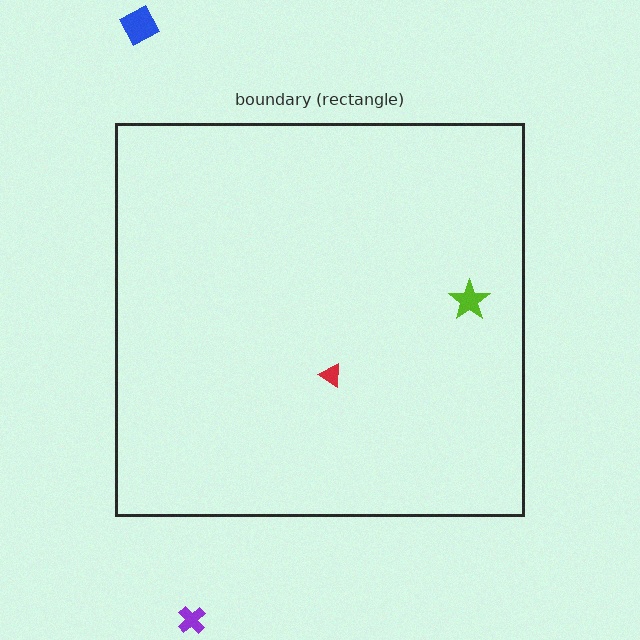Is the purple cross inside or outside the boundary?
Outside.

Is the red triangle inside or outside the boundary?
Inside.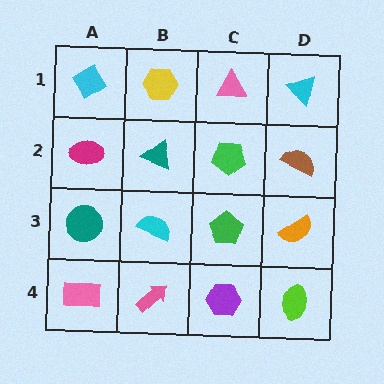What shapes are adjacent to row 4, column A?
A teal circle (row 3, column A), a pink arrow (row 4, column B).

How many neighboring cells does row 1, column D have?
2.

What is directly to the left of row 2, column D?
A green pentagon.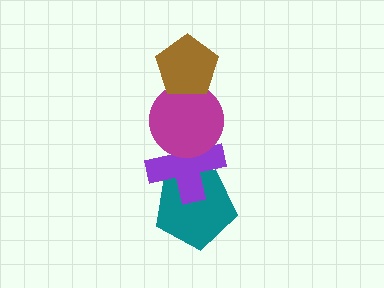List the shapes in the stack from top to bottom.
From top to bottom: the brown pentagon, the magenta circle, the purple cross, the teal pentagon.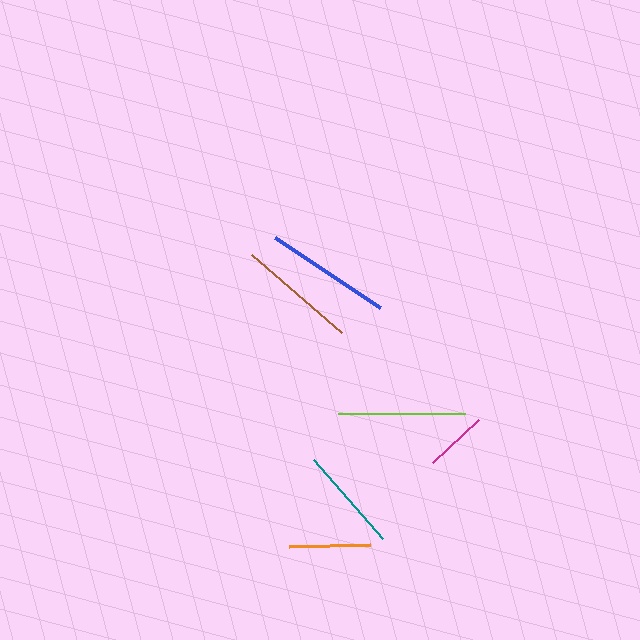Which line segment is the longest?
The lime line is the longest at approximately 128 pixels.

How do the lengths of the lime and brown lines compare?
The lime and brown lines are approximately the same length.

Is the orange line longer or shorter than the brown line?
The brown line is longer than the orange line.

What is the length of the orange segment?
The orange segment is approximately 81 pixels long.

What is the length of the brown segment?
The brown segment is approximately 120 pixels long.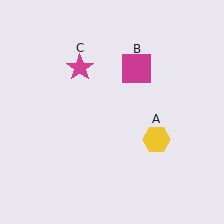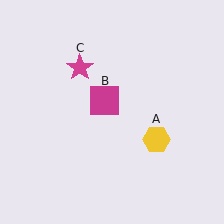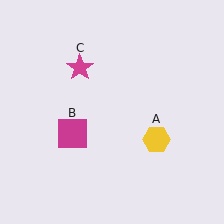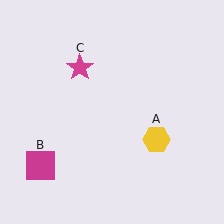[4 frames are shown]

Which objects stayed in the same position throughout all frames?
Yellow hexagon (object A) and magenta star (object C) remained stationary.